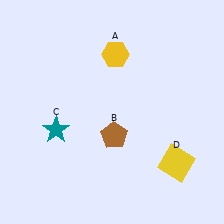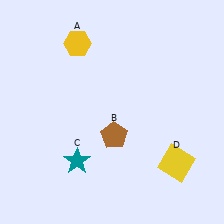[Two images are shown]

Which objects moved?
The objects that moved are: the yellow hexagon (A), the teal star (C).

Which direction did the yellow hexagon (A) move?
The yellow hexagon (A) moved left.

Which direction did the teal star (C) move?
The teal star (C) moved down.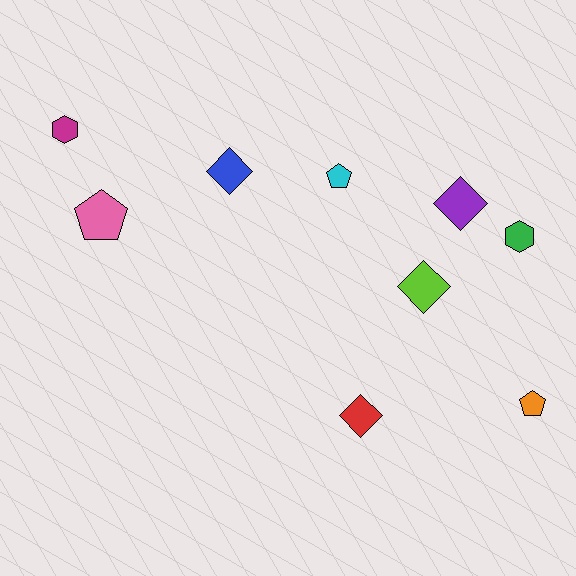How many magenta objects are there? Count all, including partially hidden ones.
There is 1 magenta object.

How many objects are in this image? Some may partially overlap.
There are 9 objects.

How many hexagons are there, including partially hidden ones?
There are 2 hexagons.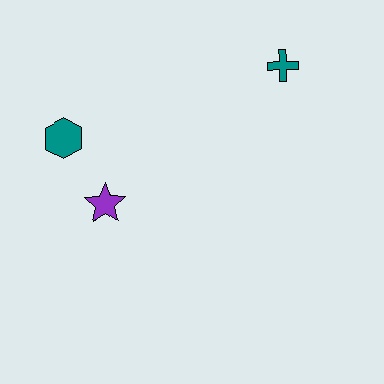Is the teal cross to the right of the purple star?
Yes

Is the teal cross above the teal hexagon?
Yes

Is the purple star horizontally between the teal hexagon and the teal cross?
Yes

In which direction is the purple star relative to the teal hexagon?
The purple star is below the teal hexagon.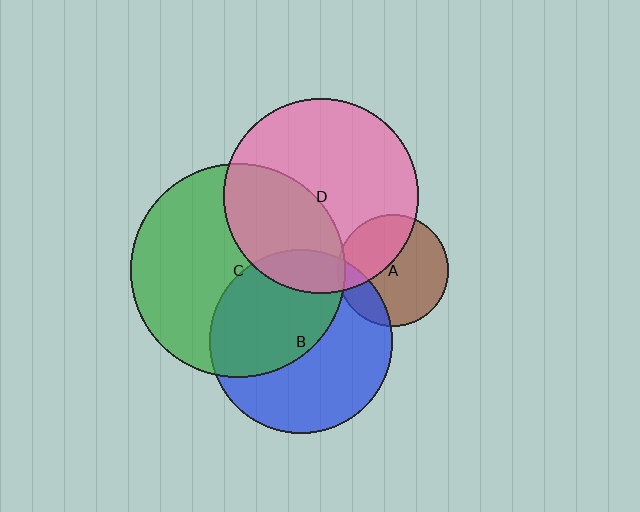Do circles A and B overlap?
Yes.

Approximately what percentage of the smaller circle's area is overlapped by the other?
Approximately 20%.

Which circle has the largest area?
Circle C (green).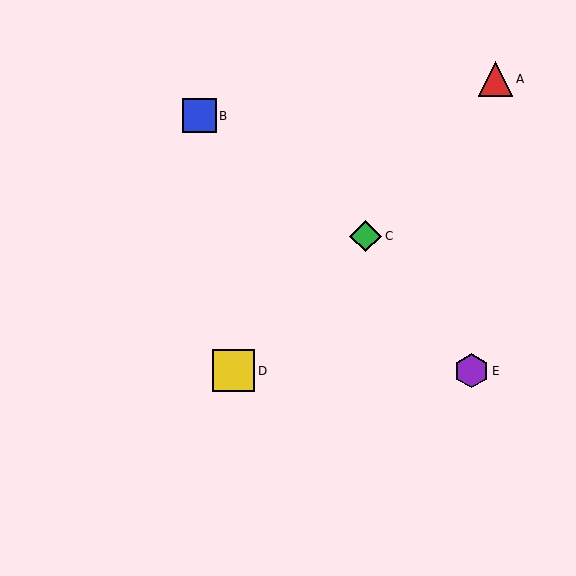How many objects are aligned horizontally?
2 objects (D, E) are aligned horizontally.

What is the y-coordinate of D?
Object D is at y≈371.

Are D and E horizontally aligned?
Yes, both are at y≈371.